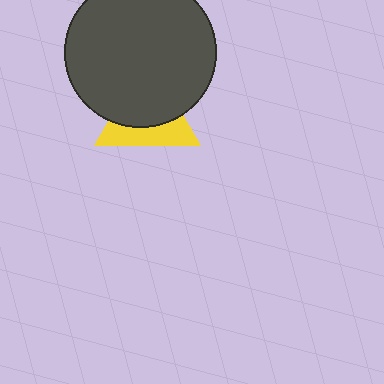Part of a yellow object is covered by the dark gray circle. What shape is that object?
It is a triangle.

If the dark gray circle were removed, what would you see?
You would see the complete yellow triangle.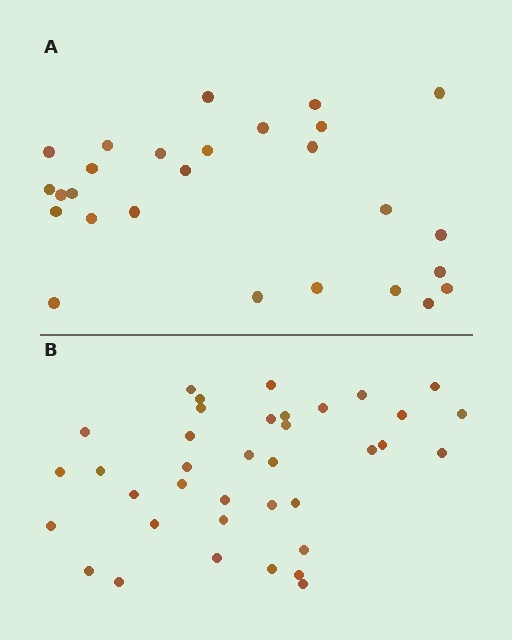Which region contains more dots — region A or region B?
Region B (the bottom region) has more dots.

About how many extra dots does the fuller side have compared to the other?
Region B has roughly 10 or so more dots than region A.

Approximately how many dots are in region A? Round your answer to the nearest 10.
About 30 dots. (The exact count is 27, which rounds to 30.)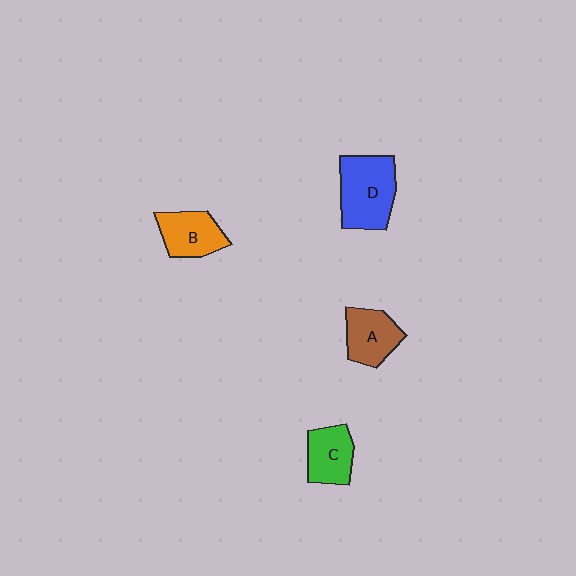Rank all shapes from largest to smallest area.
From largest to smallest: D (blue), A (brown), B (orange), C (green).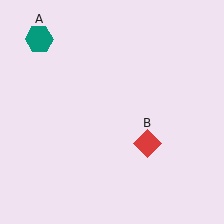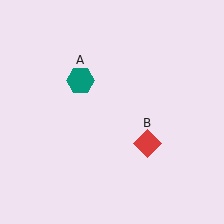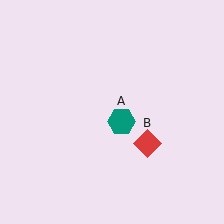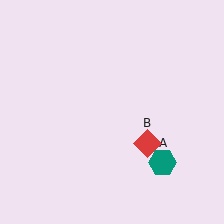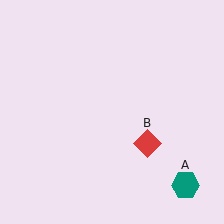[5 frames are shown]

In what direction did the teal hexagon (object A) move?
The teal hexagon (object A) moved down and to the right.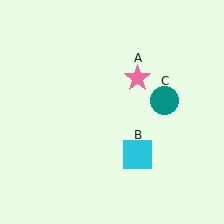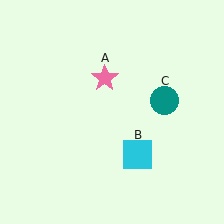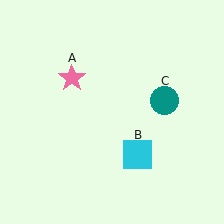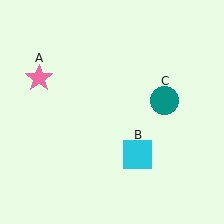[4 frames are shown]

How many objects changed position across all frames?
1 object changed position: pink star (object A).